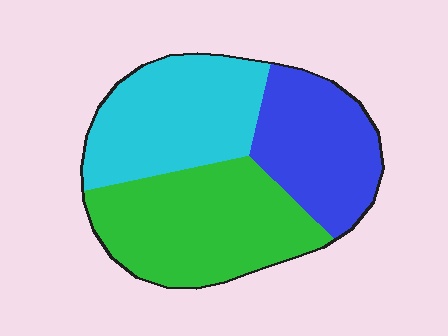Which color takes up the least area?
Blue, at roughly 30%.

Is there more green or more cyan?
Green.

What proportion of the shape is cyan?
Cyan covers roughly 35% of the shape.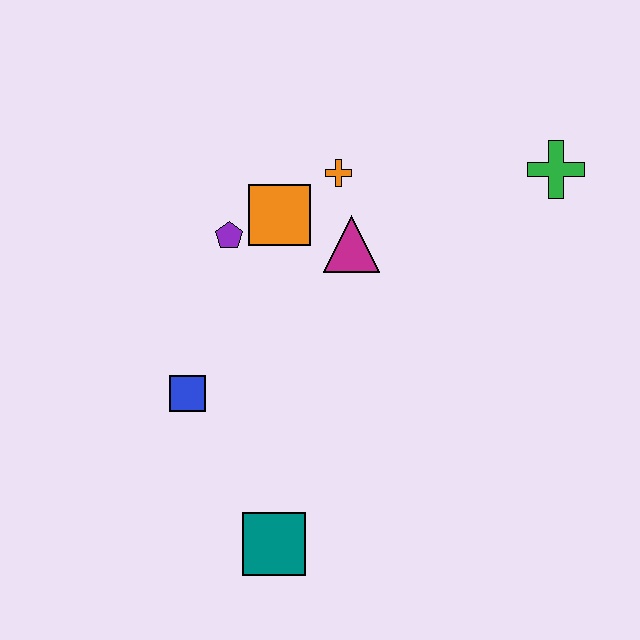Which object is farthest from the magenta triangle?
The teal square is farthest from the magenta triangle.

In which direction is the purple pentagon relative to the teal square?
The purple pentagon is above the teal square.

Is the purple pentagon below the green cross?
Yes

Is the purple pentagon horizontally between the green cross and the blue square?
Yes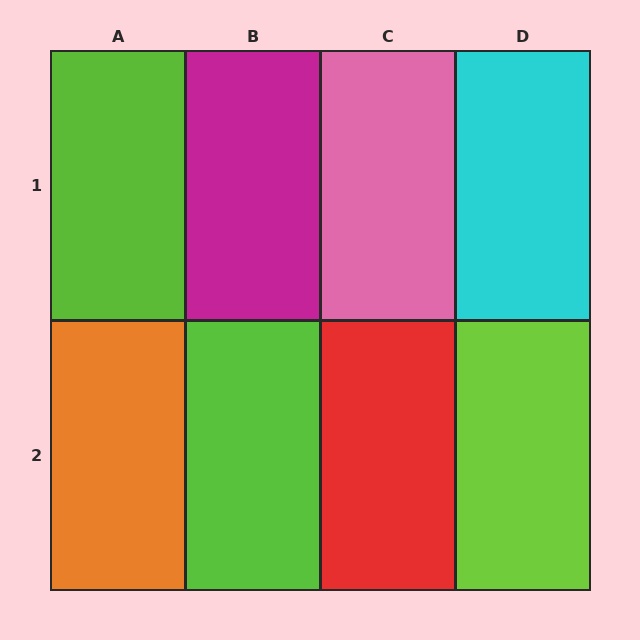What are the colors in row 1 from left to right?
Lime, magenta, pink, cyan.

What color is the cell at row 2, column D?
Lime.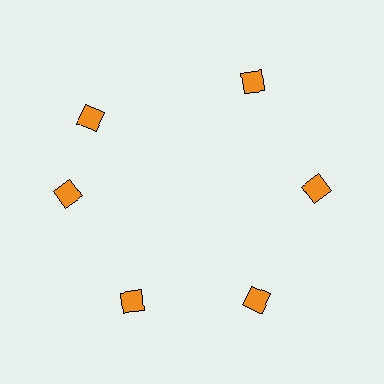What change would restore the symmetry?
The symmetry would be restored by rotating it back into even spacing with its neighbors so that all 6 diamonds sit at equal angles and equal distance from the center.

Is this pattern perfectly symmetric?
No. The 6 orange diamonds are arranged in a ring, but one element near the 11 o'clock position is rotated out of alignment along the ring, breaking the 6-fold rotational symmetry.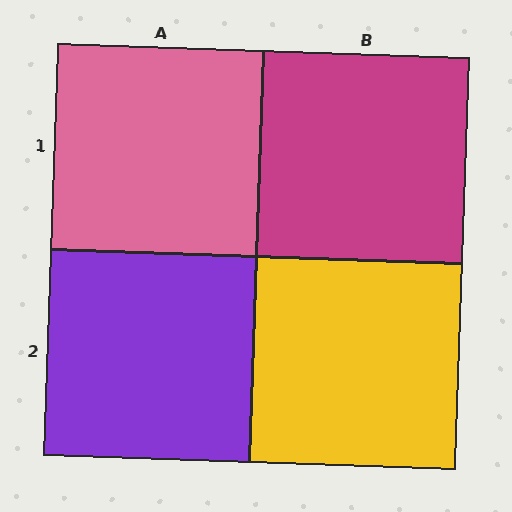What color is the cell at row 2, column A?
Purple.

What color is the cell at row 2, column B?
Yellow.